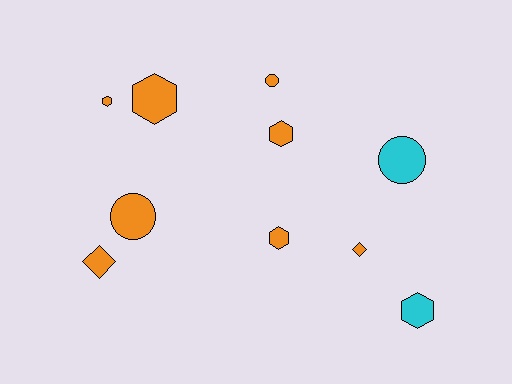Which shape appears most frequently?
Hexagon, with 5 objects.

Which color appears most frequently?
Orange, with 8 objects.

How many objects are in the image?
There are 10 objects.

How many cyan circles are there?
There is 1 cyan circle.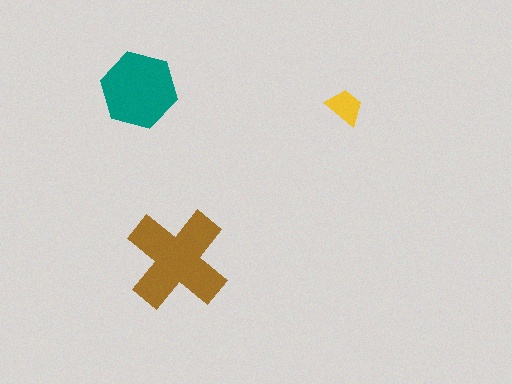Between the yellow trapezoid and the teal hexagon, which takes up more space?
The teal hexagon.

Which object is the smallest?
The yellow trapezoid.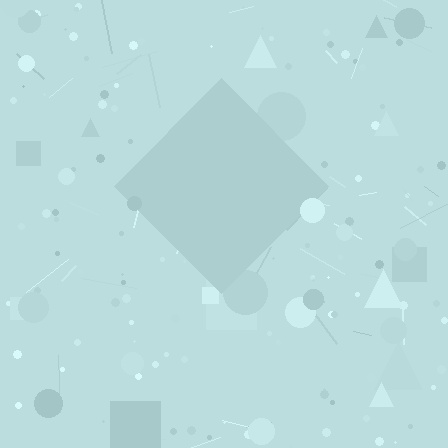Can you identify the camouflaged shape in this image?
The camouflaged shape is a diamond.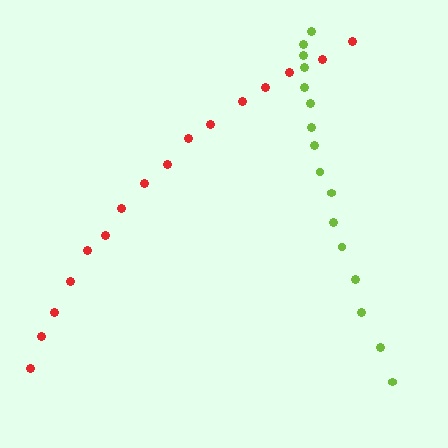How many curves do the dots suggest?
There are 2 distinct paths.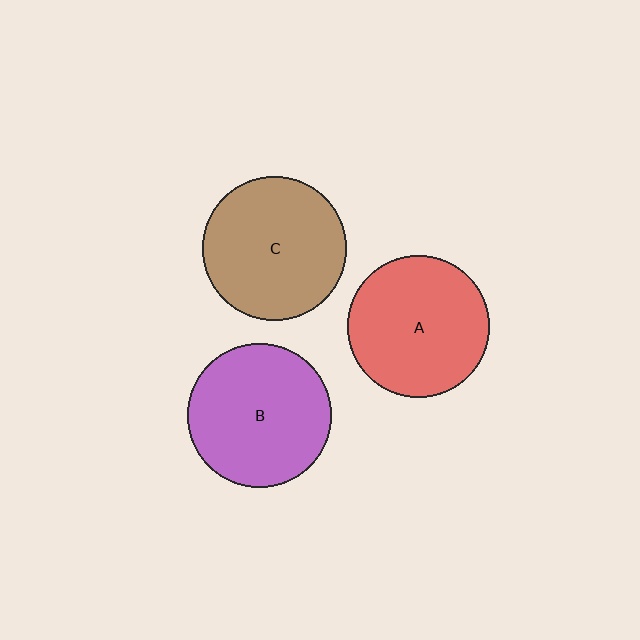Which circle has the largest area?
Circle B (purple).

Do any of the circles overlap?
No, none of the circles overlap.